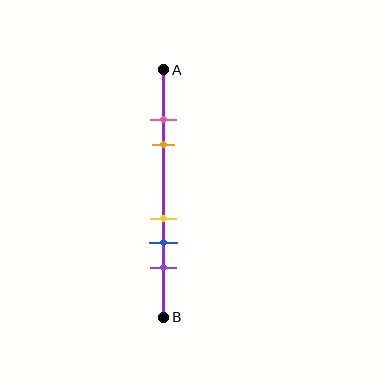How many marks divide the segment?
There are 5 marks dividing the segment.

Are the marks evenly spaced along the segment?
No, the marks are not evenly spaced.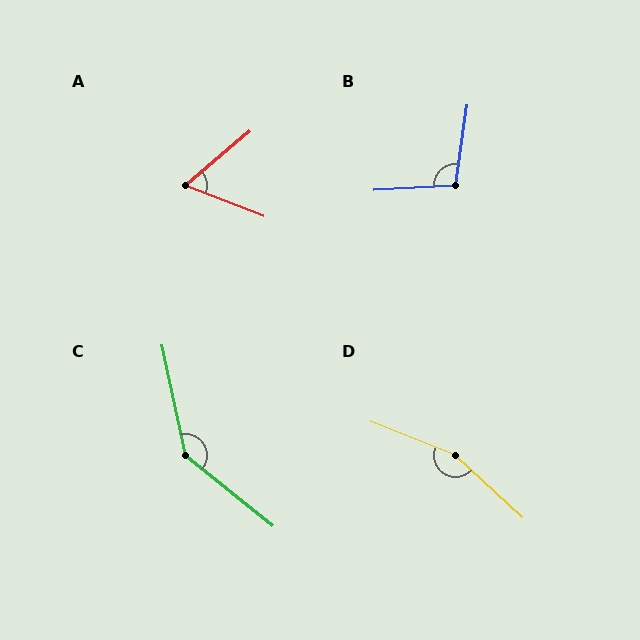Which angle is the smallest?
A, at approximately 61 degrees.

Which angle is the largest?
D, at approximately 159 degrees.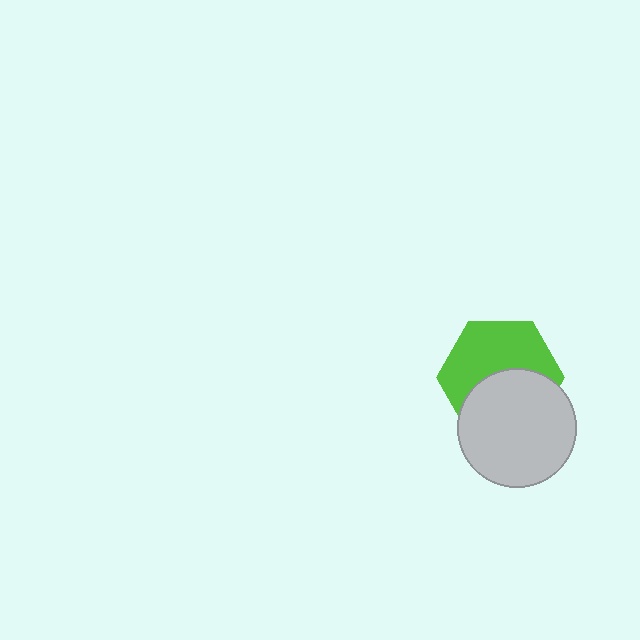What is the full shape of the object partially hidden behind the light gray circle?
The partially hidden object is a lime hexagon.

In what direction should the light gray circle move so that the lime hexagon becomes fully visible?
The light gray circle should move down. That is the shortest direction to clear the overlap and leave the lime hexagon fully visible.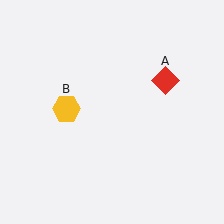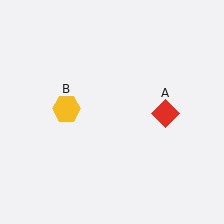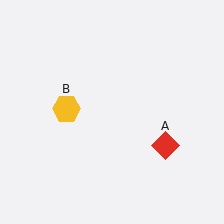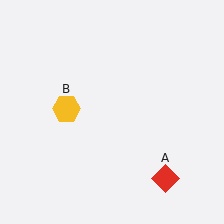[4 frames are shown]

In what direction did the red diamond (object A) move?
The red diamond (object A) moved down.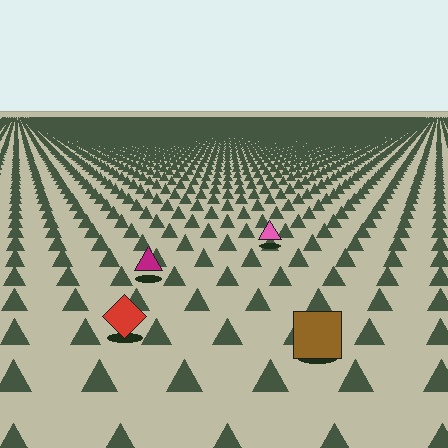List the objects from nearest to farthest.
From nearest to farthest: the brown square, the red diamond, the magenta triangle, the pink triangle.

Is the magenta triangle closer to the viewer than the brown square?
No. The brown square is closer — you can tell from the texture gradient: the ground texture is coarser near it.